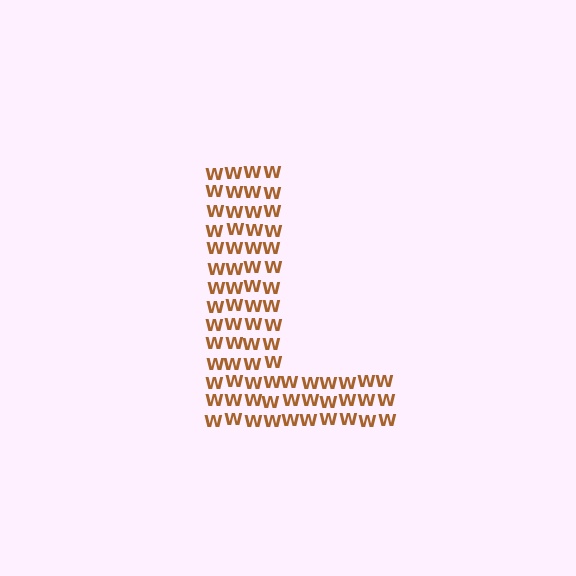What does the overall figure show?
The overall figure shows the letter L.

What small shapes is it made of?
It is made of small letter W's.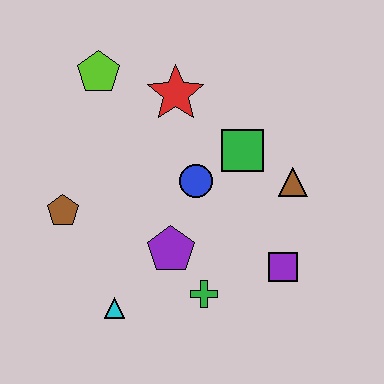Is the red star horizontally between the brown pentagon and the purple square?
Yes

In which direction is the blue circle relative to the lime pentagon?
The blue circle is below the lime pentagon.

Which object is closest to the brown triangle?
The green square is closest to the brown triangle.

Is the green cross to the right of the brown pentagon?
Yes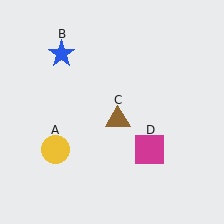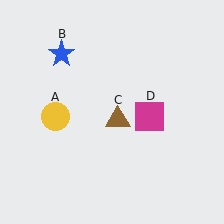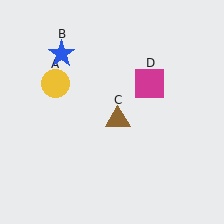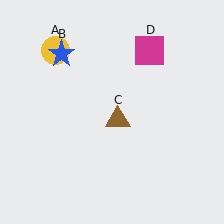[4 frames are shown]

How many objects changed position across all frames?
2 objects changed position: yellow circle (object A), magenta square (object D).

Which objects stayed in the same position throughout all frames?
Blue star (object B) and brown triangle (object C) remained stationary.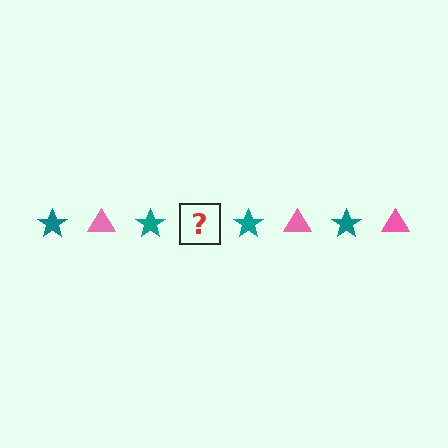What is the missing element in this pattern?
The missing element is a pink triangle.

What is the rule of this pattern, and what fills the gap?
The rule is that the pattern alternates between teal star and pink triangle. The gap should be filled with a pink triangle.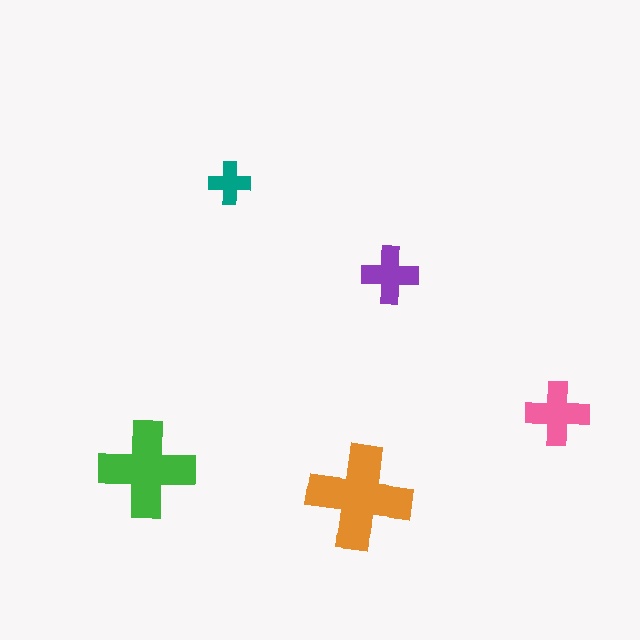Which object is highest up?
The teal cross is topmost.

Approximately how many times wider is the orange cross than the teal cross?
About 2.5 times wider.